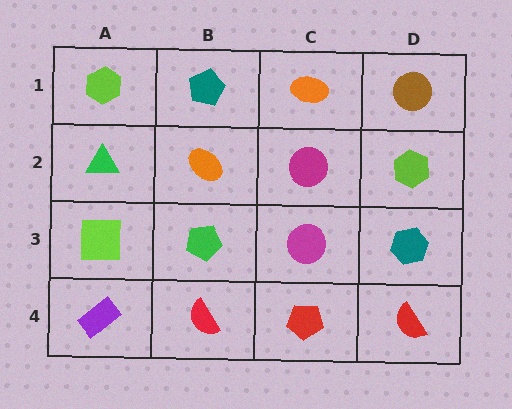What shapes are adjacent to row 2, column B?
A teal pentagon (row 1, column B), a green pentagon (row 3, column B), a green triangle (row 2, column A), a magenta circle (row 2, column C).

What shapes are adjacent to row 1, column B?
An orange ellipse (row 2, column B), a lime hexagon (row 1, column A), an orange ellipse (row 1, column C).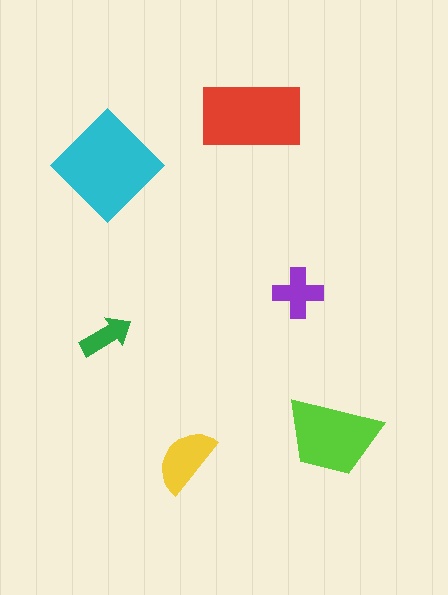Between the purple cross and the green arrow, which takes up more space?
The purple cross.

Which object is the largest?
The cyan diamond.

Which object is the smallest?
The green arrow.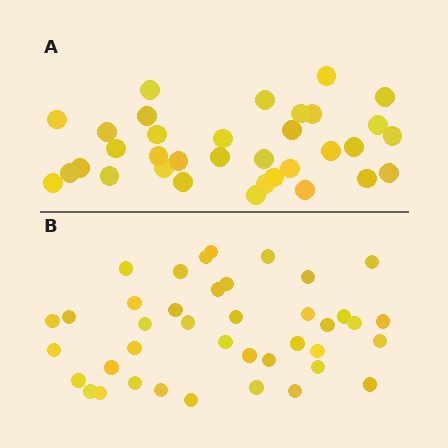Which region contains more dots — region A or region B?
Region B (the bottom region) has more dots.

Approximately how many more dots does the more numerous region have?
Region B has about 6 more dots than region A.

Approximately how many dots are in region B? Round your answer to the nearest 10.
About 40 dots.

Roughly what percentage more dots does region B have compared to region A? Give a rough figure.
About 20% more.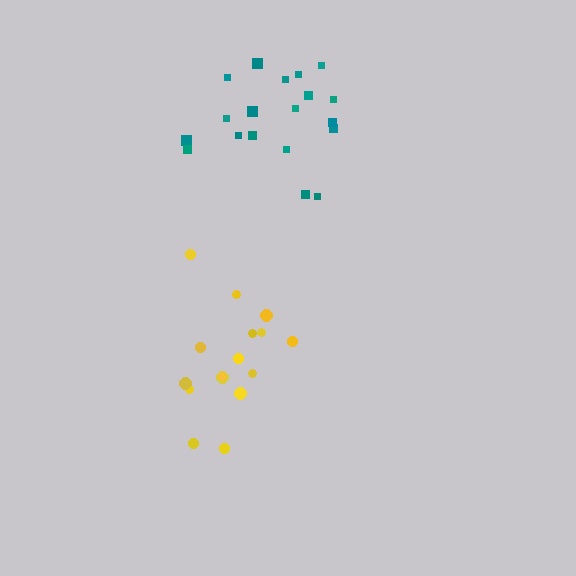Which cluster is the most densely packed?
Teal.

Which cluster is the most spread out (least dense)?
Yellow.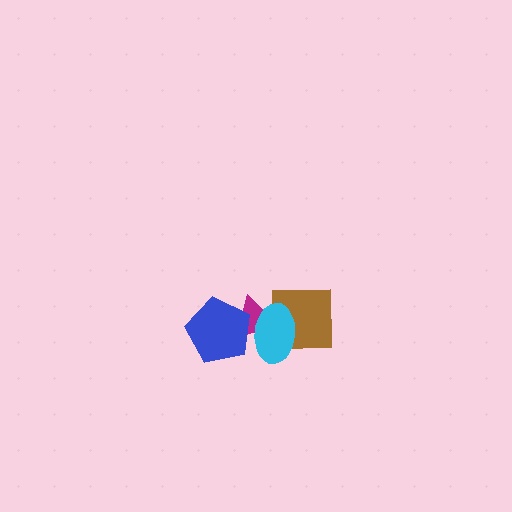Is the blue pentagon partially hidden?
No, no other shape covers it.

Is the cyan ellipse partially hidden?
Yes, it is partially covered by another shape.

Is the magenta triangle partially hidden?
Yes, it is partially covered by another shape.